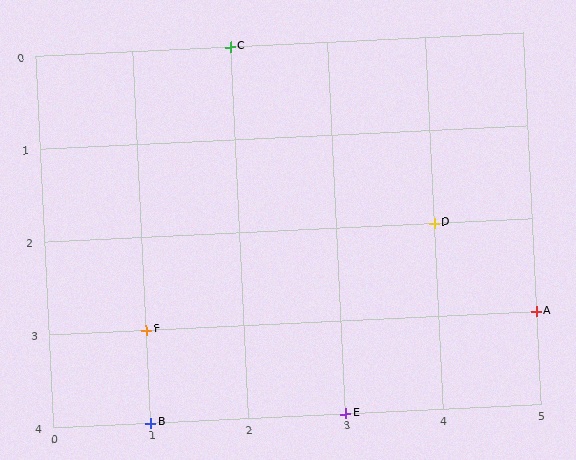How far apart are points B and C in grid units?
Points B and C are 1 column and 4 rows apart (about 4.1 grid units diagonally).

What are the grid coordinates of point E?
Point E is at grid coordinates (3, 4).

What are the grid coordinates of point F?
Point F is at grid coordinates (1, 3).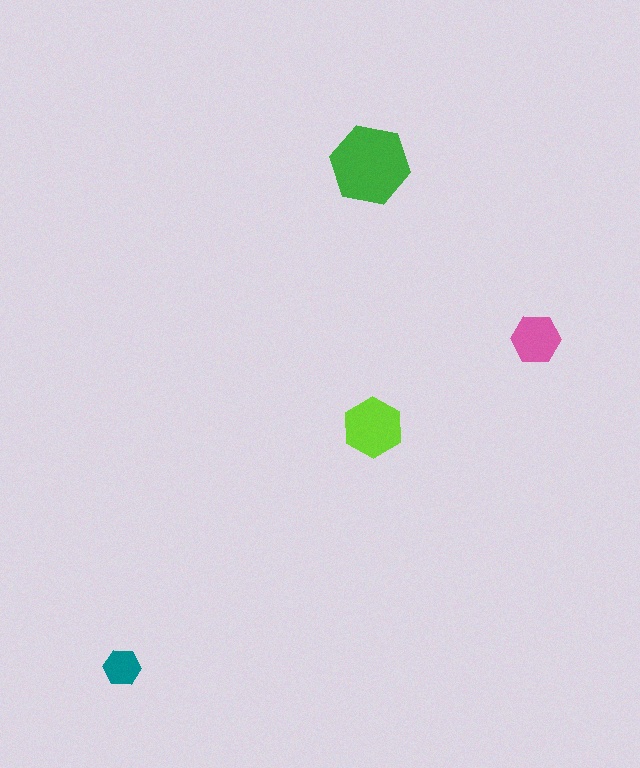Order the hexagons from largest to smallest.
the green one, the lime one, the pink one, the teal one.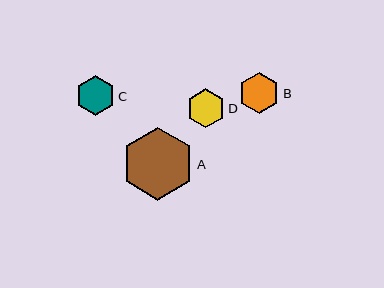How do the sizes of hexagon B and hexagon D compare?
Hexagon B and hexagon D are approximately the same size.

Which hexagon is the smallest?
Hexagon D is the smallest with a size of approximately 39 pixels.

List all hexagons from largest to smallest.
From largest to smallest: A, B, C, D.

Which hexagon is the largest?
Hexagon A is the largest with a size of approximately 73 pixels.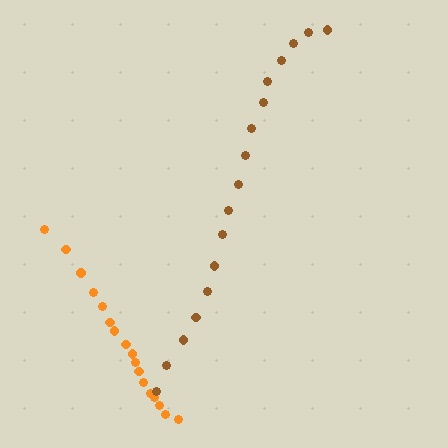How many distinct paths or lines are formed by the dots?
There are 2 distinct paths.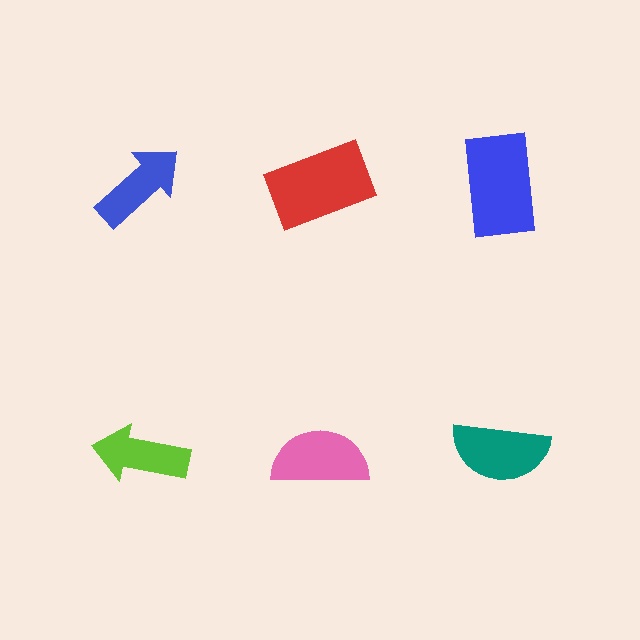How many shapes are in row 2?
3 shapes.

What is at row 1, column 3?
A blue rectangle.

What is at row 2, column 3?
A teal semicircle.